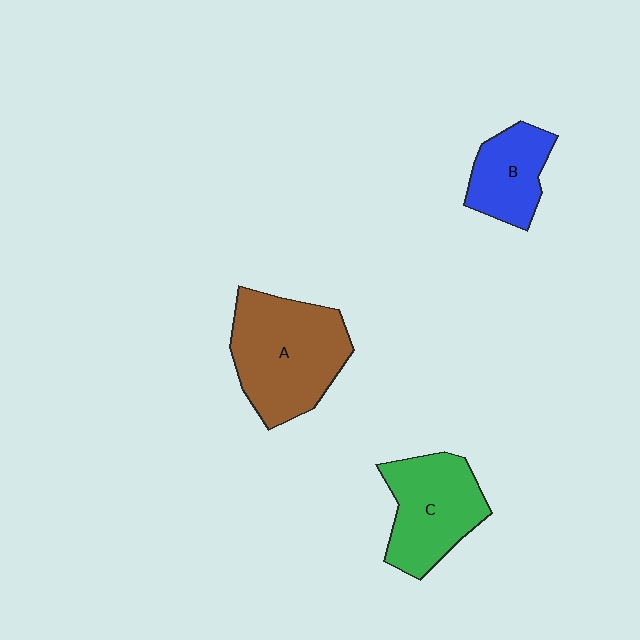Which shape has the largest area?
Shape A (brown).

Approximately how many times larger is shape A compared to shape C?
Approximately 1.3 times.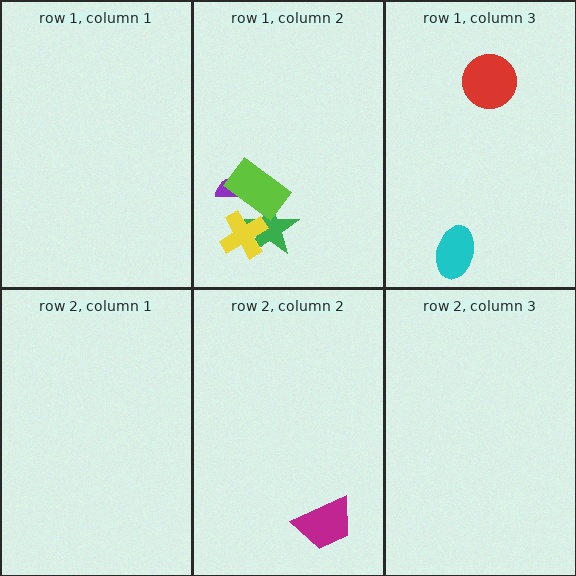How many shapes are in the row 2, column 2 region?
1.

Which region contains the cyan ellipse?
The row 1, column 3 region.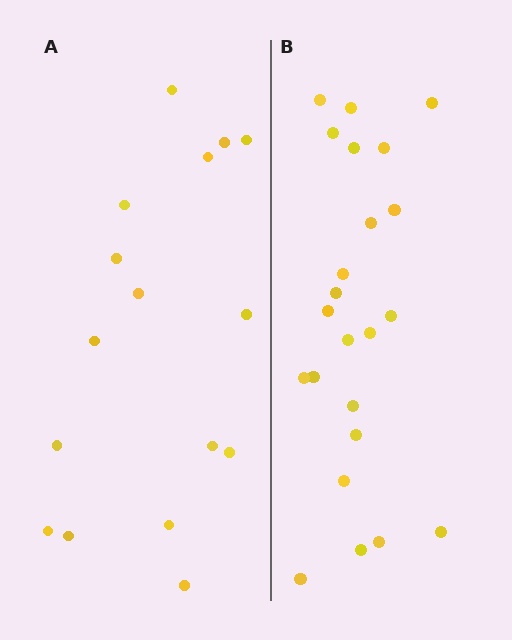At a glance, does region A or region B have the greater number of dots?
Region B (the right region) has more dots.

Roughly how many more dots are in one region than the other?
Region B has roughly 8 or so more dots than region A.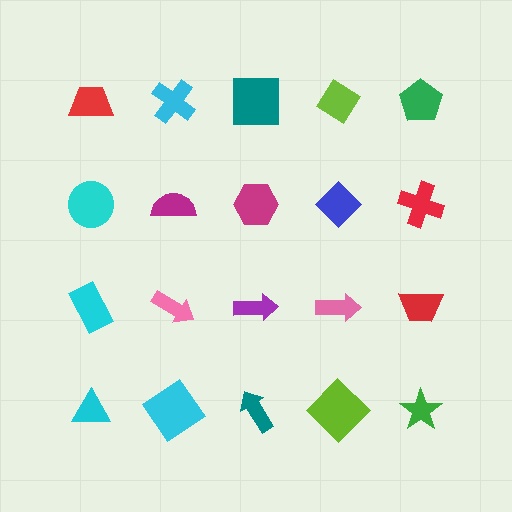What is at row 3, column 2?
A pink arrow.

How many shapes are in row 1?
5 shapes.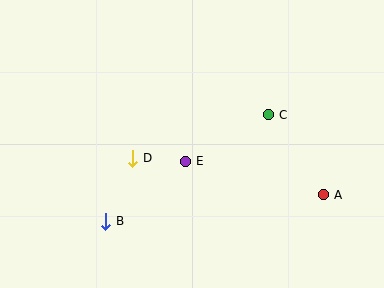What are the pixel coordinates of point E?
Point E is at (186, 161).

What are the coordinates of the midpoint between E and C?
The midpoint between E and C is at (227, 138).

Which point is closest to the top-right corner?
Point C is closest to the top-right corner.